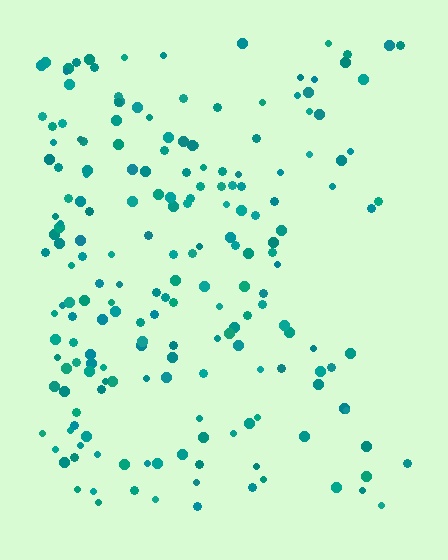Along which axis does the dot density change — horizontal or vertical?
Horizontal.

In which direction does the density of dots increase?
From right to left, with the left side densest.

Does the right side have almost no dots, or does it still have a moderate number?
Still a moderate number, just noticeably fewer than the left.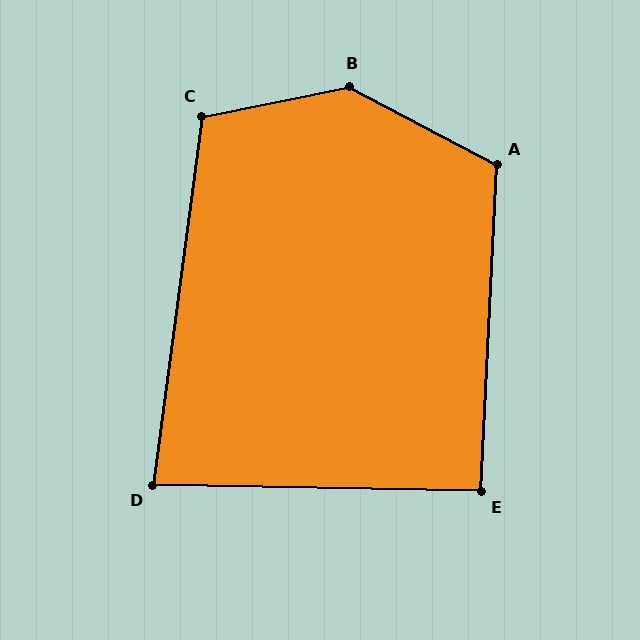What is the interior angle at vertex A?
Approximately 115 degrees (obtuse).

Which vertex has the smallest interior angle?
D, at approximately 84 degrees.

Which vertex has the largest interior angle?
B, at approximately 140 degrees.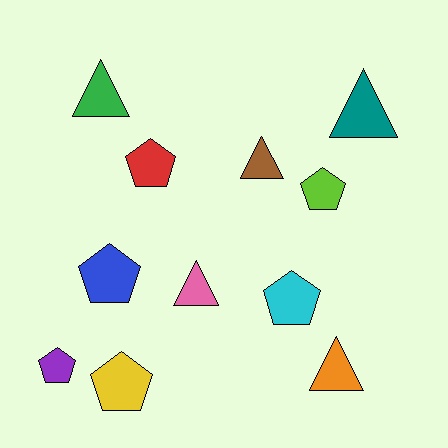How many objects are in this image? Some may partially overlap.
There are 11 objects.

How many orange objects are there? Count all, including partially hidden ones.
There is 1 orange object.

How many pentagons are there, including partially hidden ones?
There are 6 pentagons.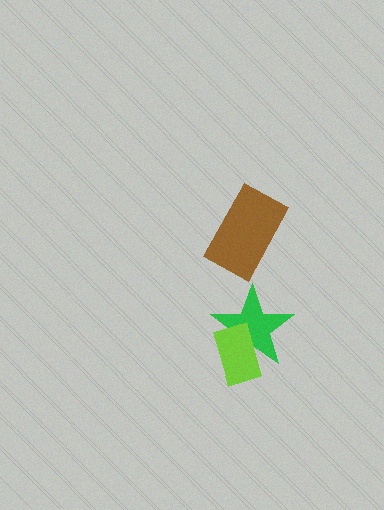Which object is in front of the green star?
The lime rectangle is in front of the green star.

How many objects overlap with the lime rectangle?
1 object overlaps with the lime rectangle.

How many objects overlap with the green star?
1 object overlaps with the green star.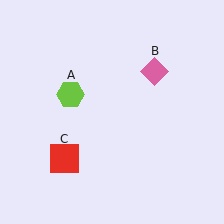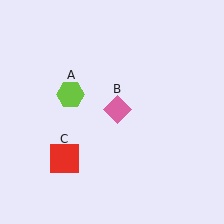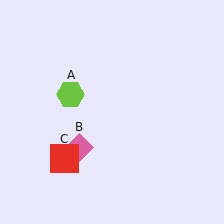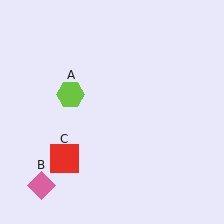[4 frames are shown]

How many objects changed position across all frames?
1 object changed position: pink diamond (object B).